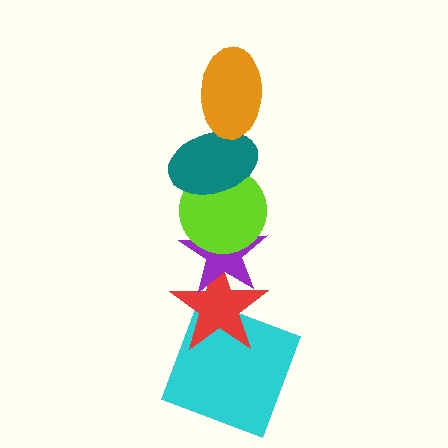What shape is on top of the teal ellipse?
The orange ellipse is on top of the teal ellipse.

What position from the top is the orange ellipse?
The orange ellipse is 1st from the top.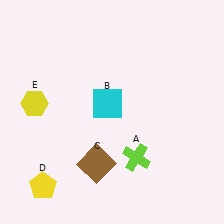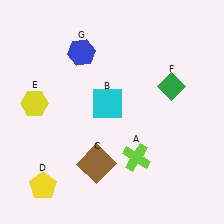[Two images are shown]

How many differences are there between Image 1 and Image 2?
There are 2 differences between the two images.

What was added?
A green diamond (F), a blue hexagon (G) were added in Image 2.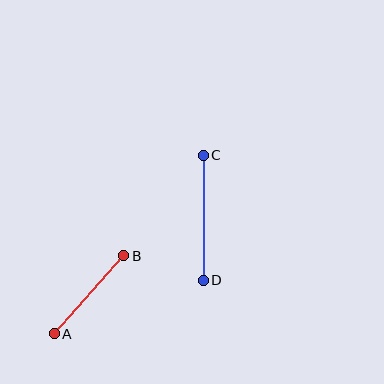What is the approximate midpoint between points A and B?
The midpoint is at approximately (89, 295) pixels.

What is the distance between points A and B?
The distance is approximately 105 pixels.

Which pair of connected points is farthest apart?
Points C and D are farthest apart.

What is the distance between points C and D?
The distance is approximately 125 pixels.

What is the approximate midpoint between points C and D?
The midpoint is at approximately (203, 218) pixels.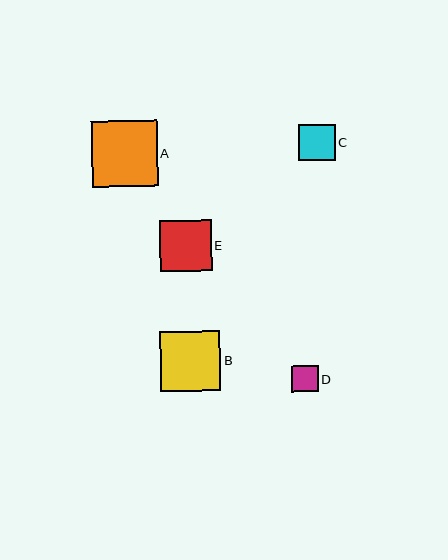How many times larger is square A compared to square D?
Square A is approximately 2.5 times the size of square D.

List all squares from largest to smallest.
From largest to smallest: A, B, E, C, D.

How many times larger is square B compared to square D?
Square B is approximately 2.3 times the size of square D.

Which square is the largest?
Square A is the largest with a size of approximately 66 pixels.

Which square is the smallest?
Square D is the smallest with a size of approximately 26 pixels.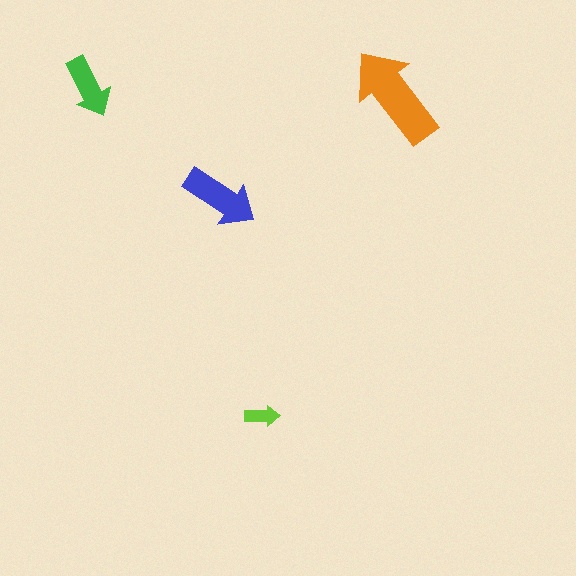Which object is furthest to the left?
The green arrow is leftmost.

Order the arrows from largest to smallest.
the orange one, the blue one, the green one, the lime one.